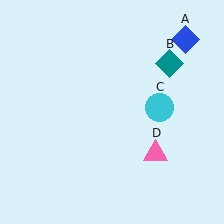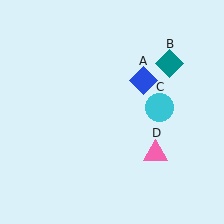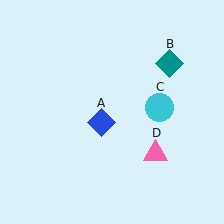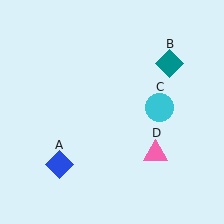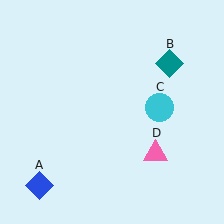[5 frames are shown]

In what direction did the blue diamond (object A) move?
The blue diamond (object A) moved down and to the left.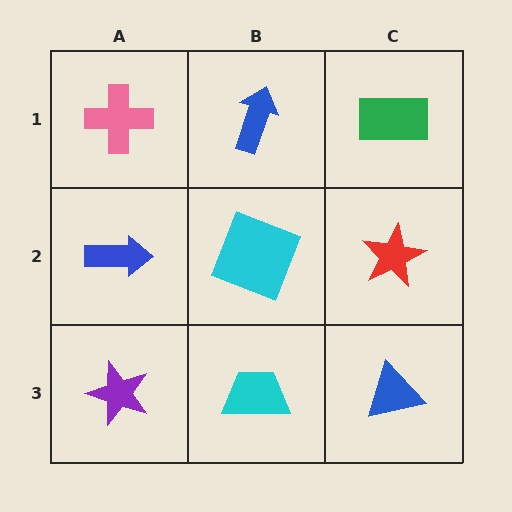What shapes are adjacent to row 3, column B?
A cyan square (row 2, column B), a purple star (row 3, column A), a blue triangle (row 3, column C).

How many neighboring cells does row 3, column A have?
2.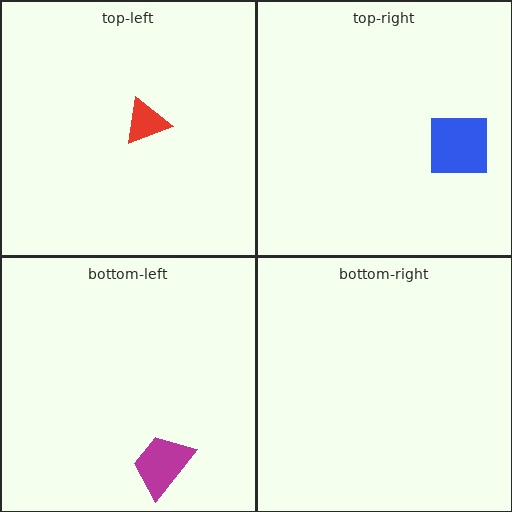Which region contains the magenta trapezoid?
The bottom-left region.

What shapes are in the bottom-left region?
The magenta trapezoid.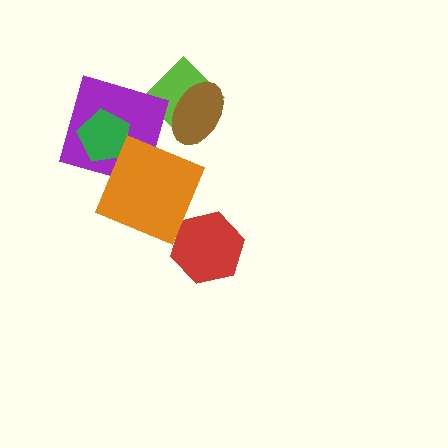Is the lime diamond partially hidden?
Yes, it is partially covered by another shape.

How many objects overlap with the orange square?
1 object overlaps with the orange square.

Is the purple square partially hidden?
Yes, it is partially covered by another shape.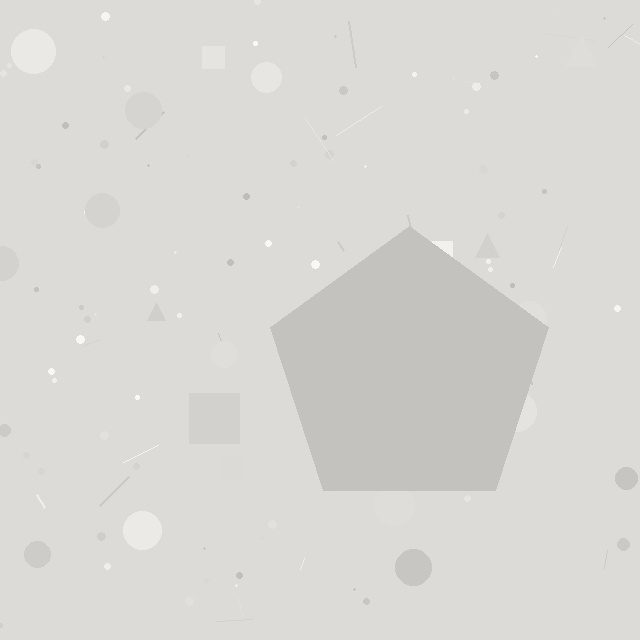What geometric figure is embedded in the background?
A pentagon is embedded in the background.